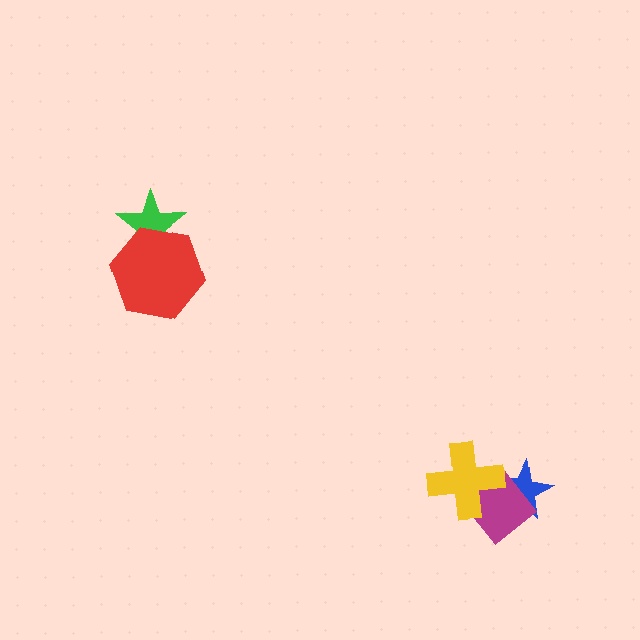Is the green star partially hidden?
Yes, it is partially covered by another shape.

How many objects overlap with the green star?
1 object overlaps with the green star.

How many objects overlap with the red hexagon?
1 object overlaps with the red hexagon.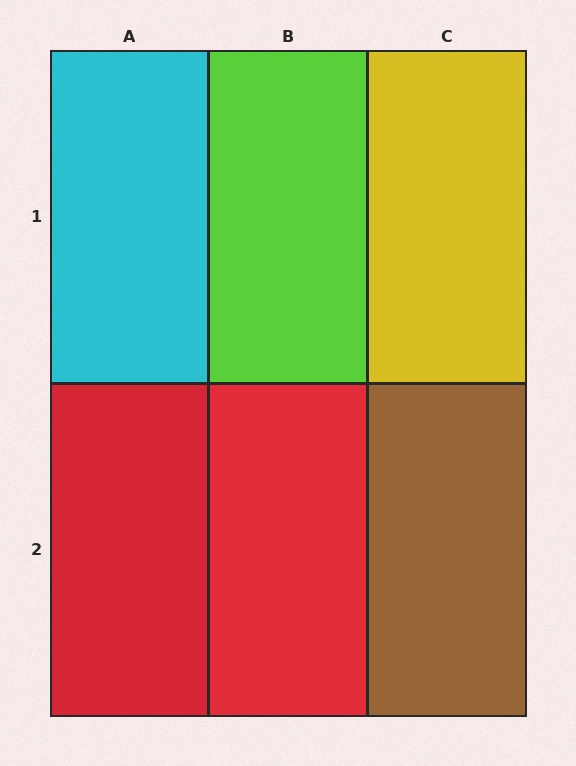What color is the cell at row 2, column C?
Brown.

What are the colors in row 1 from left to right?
Cyan, lime, yellow.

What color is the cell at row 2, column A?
Red.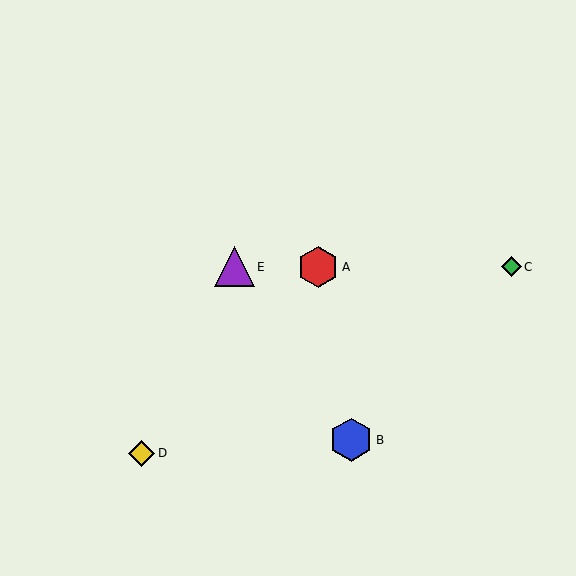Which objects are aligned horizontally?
Objects A, C, E are aligned horizontally.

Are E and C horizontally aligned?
Yes, both are at y≈267.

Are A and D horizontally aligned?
No, A is at y≈267 and D is at y≈453.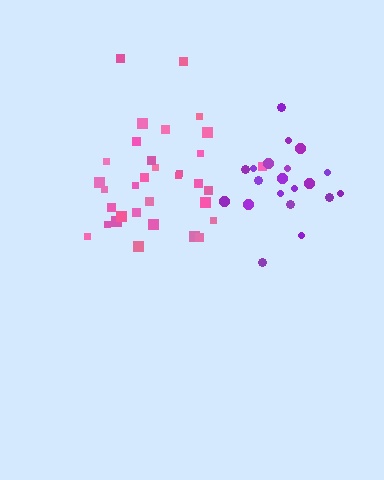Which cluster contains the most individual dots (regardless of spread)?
Pink (33).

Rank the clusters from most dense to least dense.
pink, purple.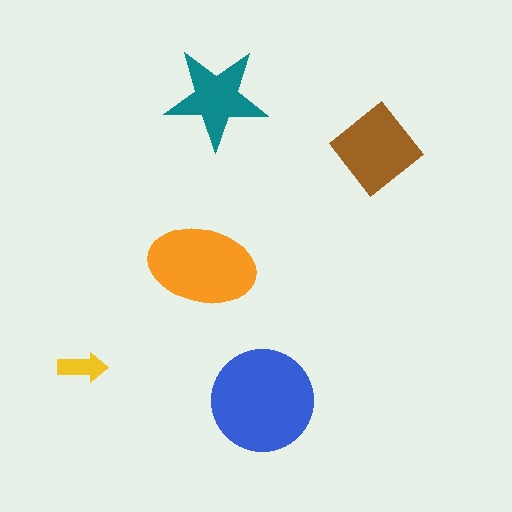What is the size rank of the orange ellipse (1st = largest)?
2nd.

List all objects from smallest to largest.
The yellow arrow, the teal star, the brown diamond, the orange ellipse, the blue circle.